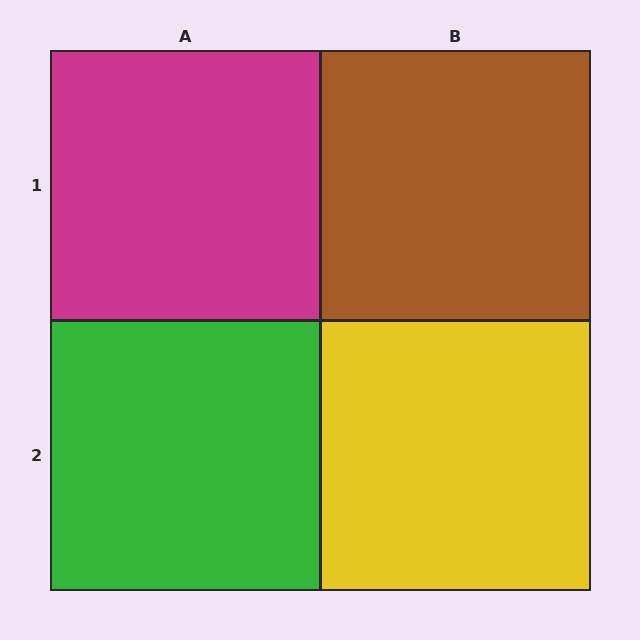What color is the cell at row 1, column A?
Magenta.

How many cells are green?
1 cell is green.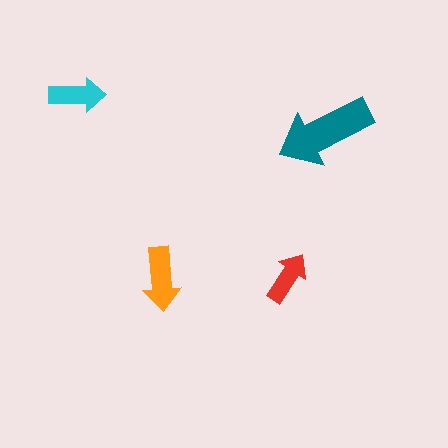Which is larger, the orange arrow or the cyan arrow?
The orange one.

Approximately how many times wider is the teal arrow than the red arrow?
About 2 times wider.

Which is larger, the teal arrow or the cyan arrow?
The teal one.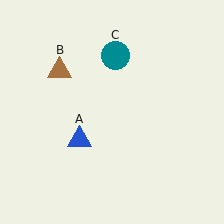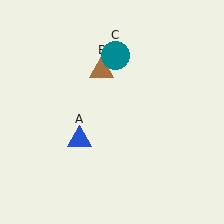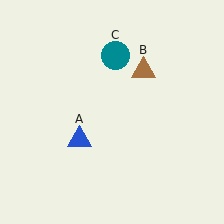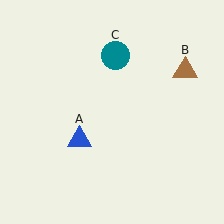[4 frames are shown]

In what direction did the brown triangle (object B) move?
The brown triangle (object B) moved right.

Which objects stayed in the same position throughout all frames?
Blue triangle (object A) and teal circle (object C) remained stationary.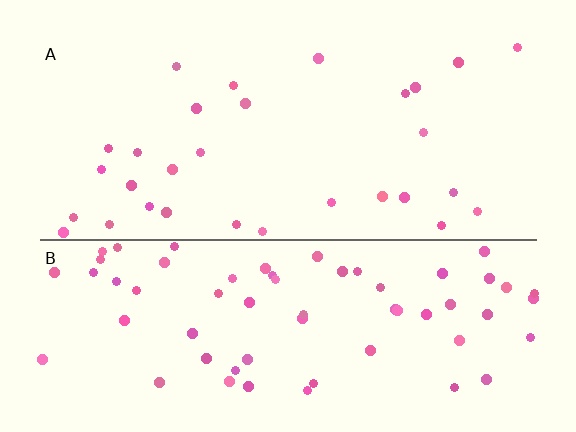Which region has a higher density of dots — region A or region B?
B (the bottom).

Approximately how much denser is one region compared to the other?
Approximately 2.2× — region B over region A.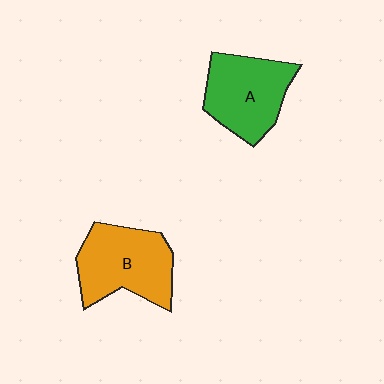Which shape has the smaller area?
Shape A (green).